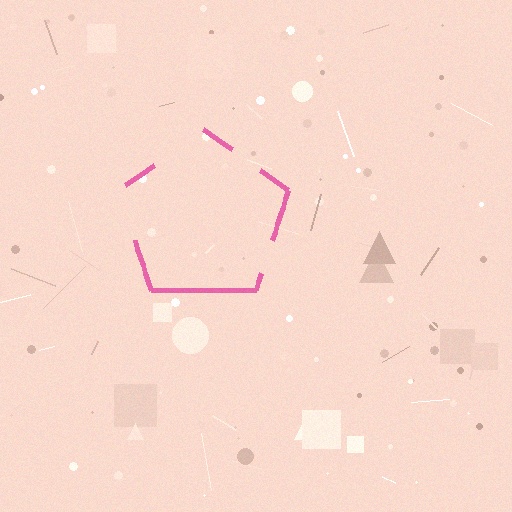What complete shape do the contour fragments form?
The contour fragments form a pentagon.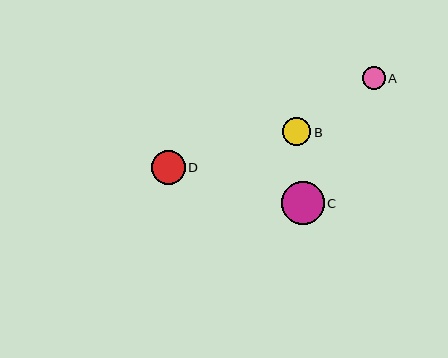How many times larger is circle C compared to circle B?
Circle C is approximately 1.5 times the size of circle B.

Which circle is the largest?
Circle C is the largest with a size of approximately 43 pixels.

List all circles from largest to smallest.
From largest to smallest: C, D, B, A.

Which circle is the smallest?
Circle A is the smallest with a size of approximately 23 pixels.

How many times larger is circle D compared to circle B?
Circle D is approximately 1.2 times the size of circle B.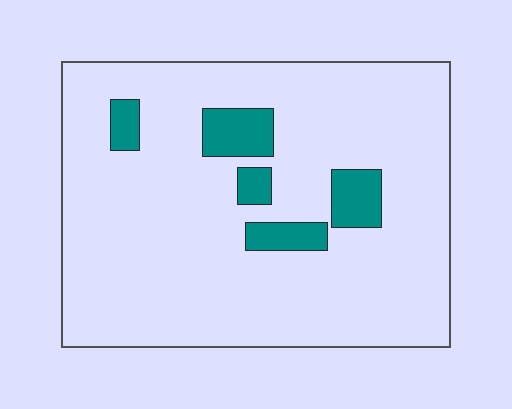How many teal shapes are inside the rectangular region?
5.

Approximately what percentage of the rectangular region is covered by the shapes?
Approximately 10%.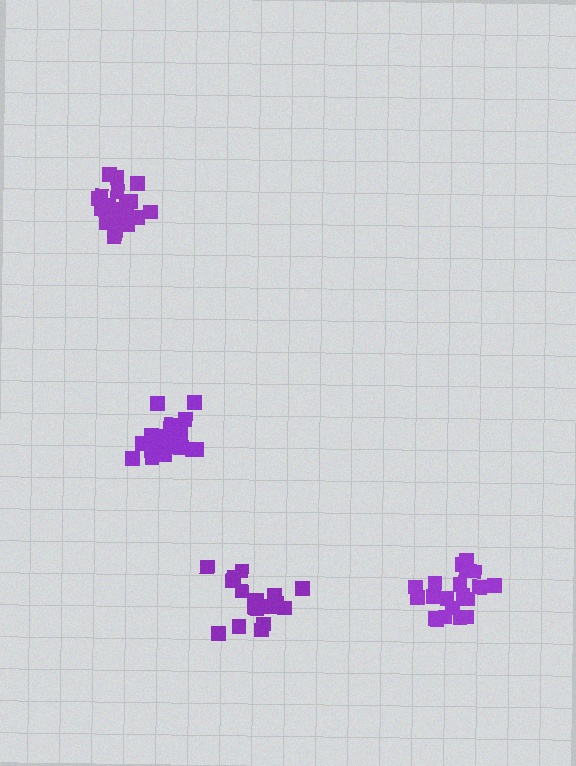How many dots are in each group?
Group 1: 21 dots, Group 2: 20 dots, Group 3: 19 dots, Group 4: 21 dots (81 total).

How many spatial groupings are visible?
There are 4 spatial groupings.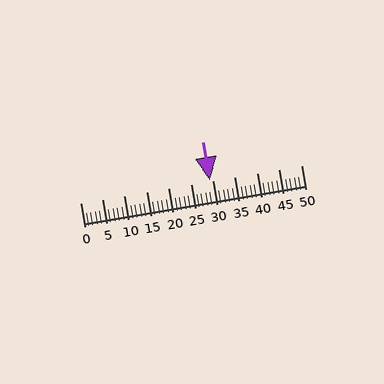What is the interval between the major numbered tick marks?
The major tick marks are spaced 5 units apart.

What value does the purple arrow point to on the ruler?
The purple arrow points to approximately 29.